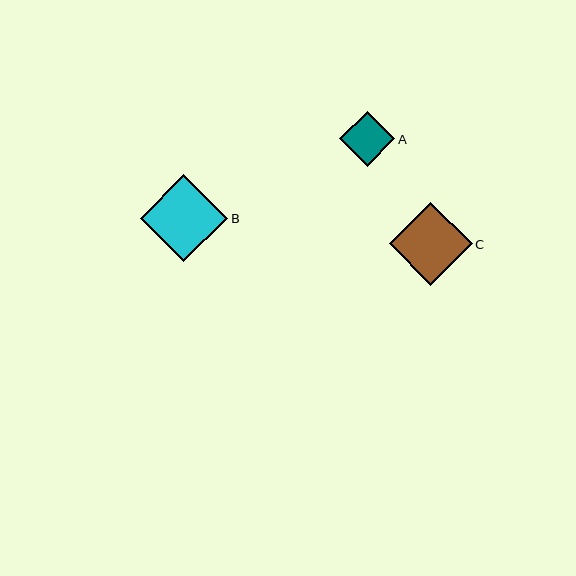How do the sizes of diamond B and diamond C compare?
Diamond B and diamond C are approximately the same size.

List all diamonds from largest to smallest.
From largest to smallest: B, C, A.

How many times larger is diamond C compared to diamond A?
Diamond C is approximately 1.5 times the size of diamond A.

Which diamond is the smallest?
Diamond A is the smallest with a size of approximately 55 pixels.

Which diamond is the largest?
Diamond B is the largest with a size of approximately 87 pixels.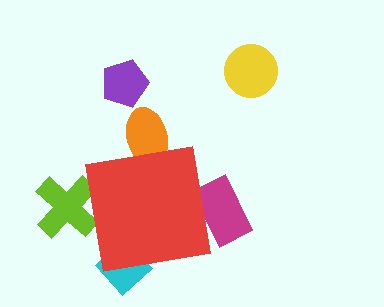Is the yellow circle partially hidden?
No, the yellow circle is fully visible.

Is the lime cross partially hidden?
Yes, the lime cross is partially hidden behind the red square.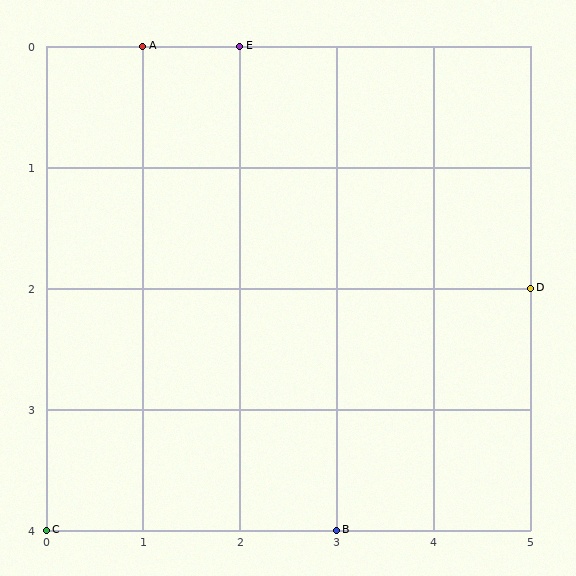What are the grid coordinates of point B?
Point B is at grid coordinates (3, 4).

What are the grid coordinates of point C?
Point C is at grid coordinates (0, 4).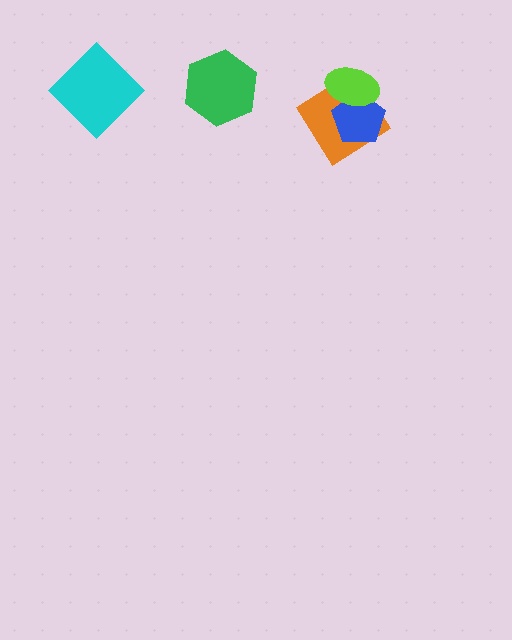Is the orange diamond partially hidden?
Yes, it is partially covered by another shape.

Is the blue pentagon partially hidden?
Yes, it is partially covered by another shape.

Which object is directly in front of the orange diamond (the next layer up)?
The blue pentagon is directly in front of the orange diamond.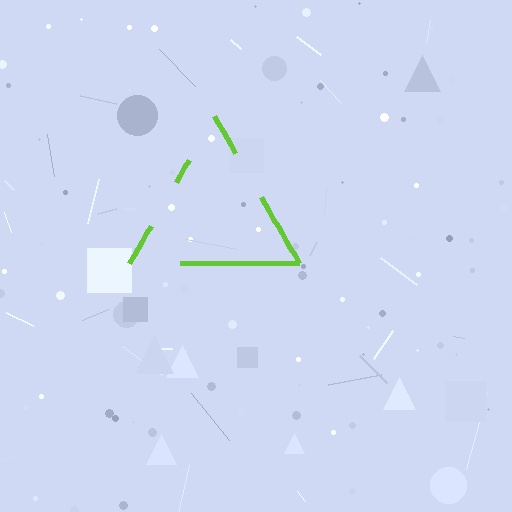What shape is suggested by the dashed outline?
The dashed outline suggests a triangle.